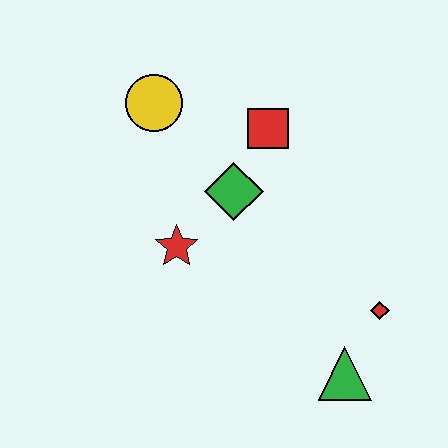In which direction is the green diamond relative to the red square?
The green diamond is below the red square.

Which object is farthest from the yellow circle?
The green triangle is farthest from the yellow circle.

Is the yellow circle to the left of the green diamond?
Yes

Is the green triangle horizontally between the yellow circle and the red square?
No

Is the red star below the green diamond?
Yes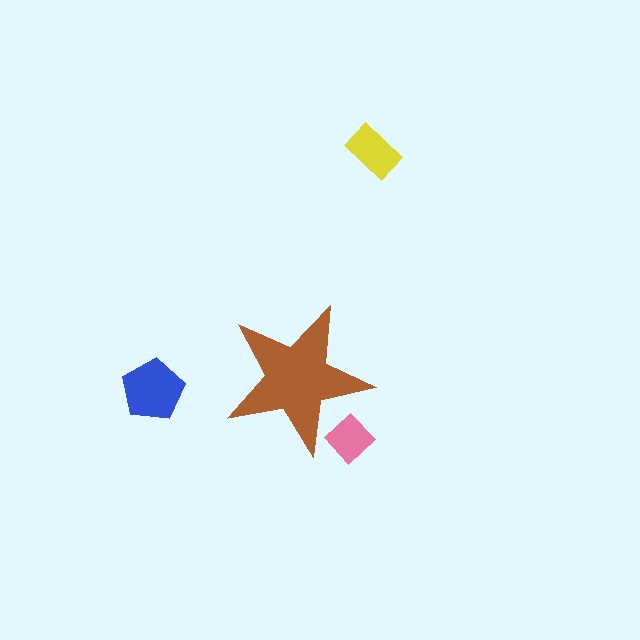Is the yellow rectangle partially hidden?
No, the yellow rectangle is fully visible.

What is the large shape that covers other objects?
A brown star.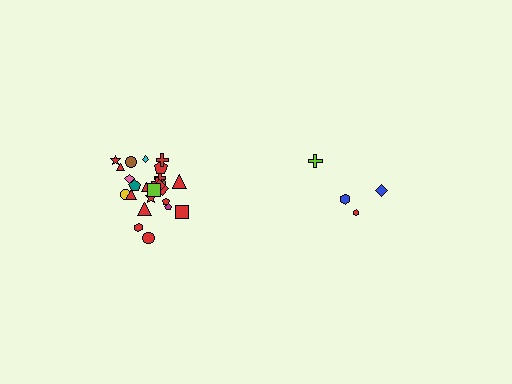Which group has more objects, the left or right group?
The left group.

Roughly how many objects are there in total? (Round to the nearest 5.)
Roughly 30 objects in total.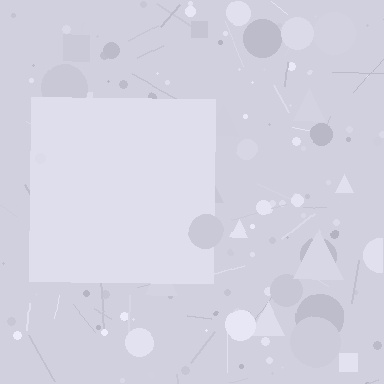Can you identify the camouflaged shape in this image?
The camouflaged shape is a square.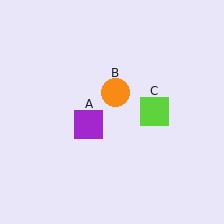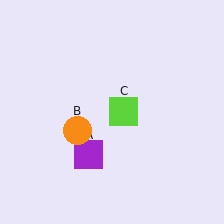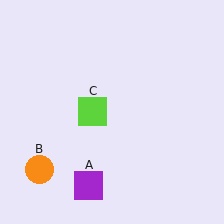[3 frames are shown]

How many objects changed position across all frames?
3 objects changed position: purple square (object A), orange circle (object B), lime square (object C).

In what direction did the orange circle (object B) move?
The orange circle (object B) moved down and to the left.